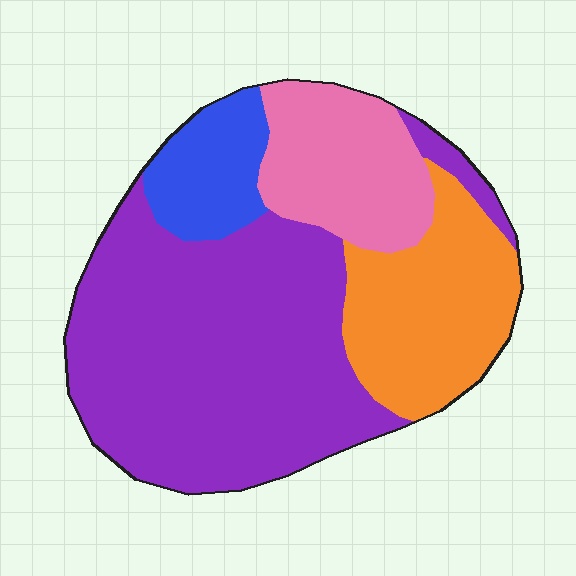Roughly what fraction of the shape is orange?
Orange covers 21% of the shape.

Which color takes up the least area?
Blue, at roughly 10%.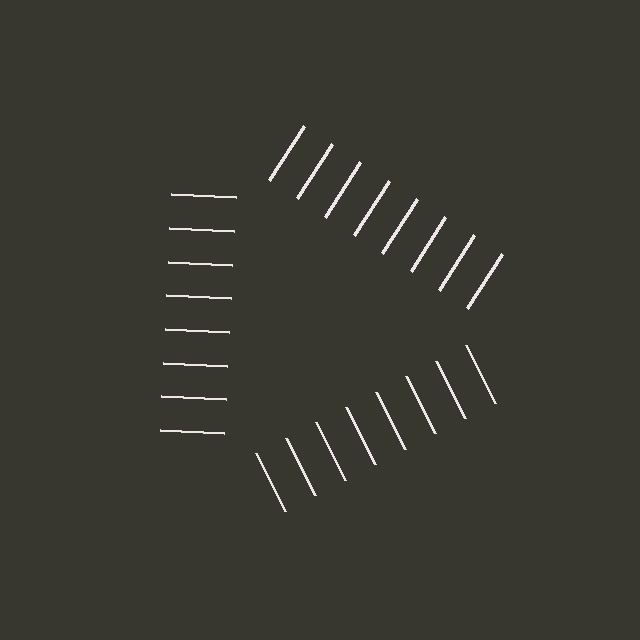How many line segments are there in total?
24 — 8 along each of the 3 edges.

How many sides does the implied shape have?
3 sides — the line-ends trace a triangle.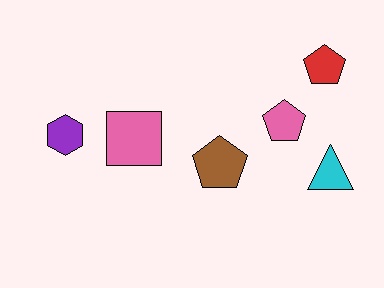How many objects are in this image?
There are 6 objects.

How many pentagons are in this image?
There are 3 pentagons.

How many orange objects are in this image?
There are no orange objects.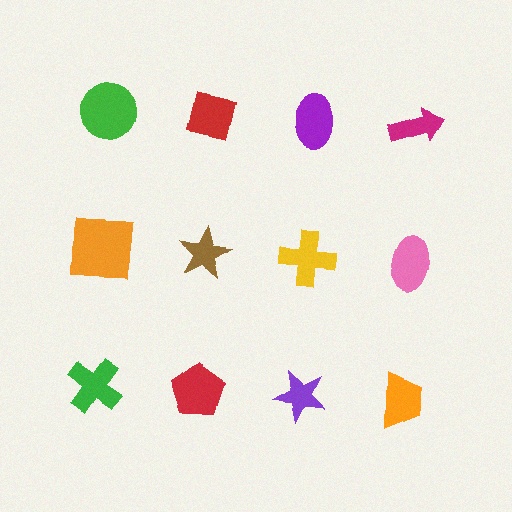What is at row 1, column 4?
A magenta arrow.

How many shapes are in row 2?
4 shapes.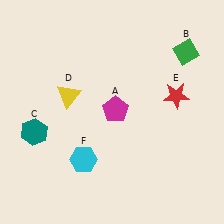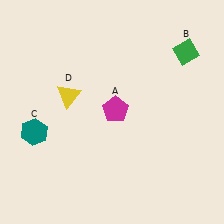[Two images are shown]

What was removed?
The red star (E), the cyan hexagon (F) were removed in Image 2.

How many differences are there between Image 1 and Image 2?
There are 2 differences between the two images.